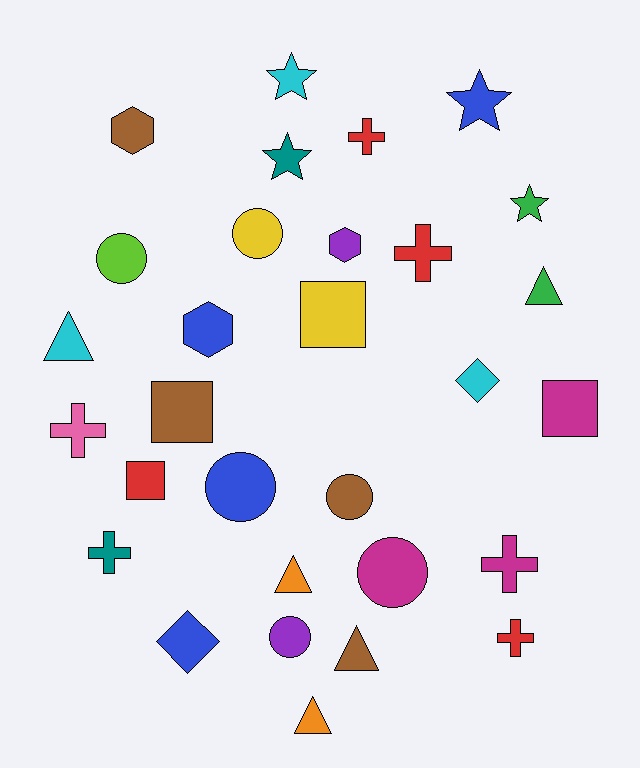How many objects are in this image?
There are 30 objects.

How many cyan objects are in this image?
There are 3 cyan objects.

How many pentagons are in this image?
There are no pentagons.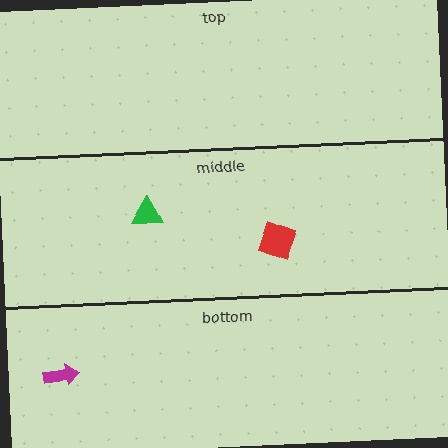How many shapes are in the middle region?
2.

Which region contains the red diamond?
The middle region.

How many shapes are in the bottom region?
1.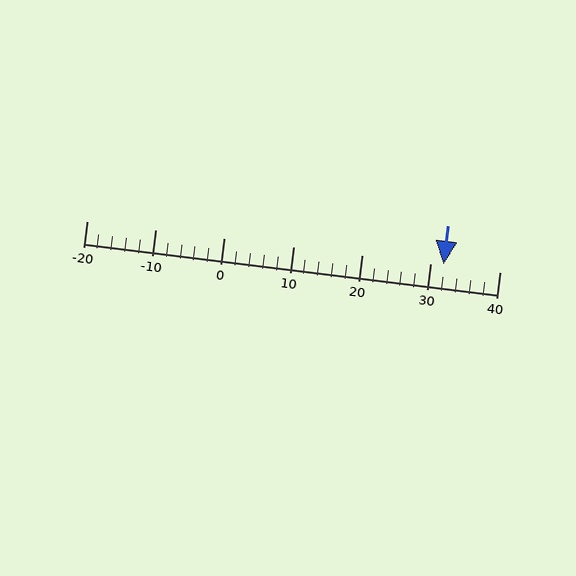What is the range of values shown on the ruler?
The ruler shows values from -20 to 40.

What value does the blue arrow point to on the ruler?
The blue arrow points to approximately 32.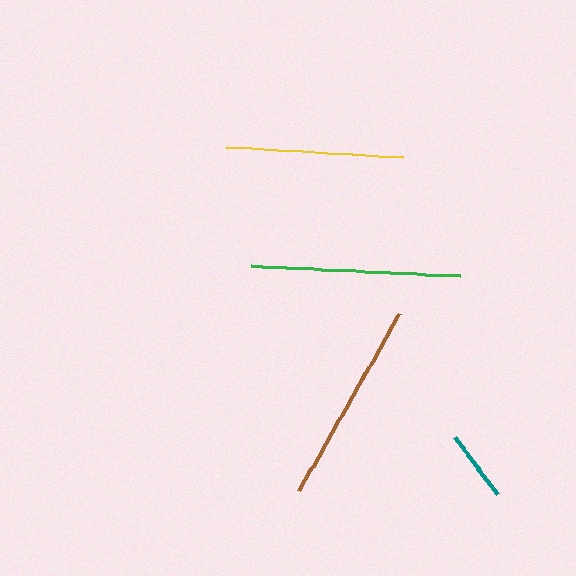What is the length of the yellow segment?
The yellow segment is approximately 177 pixels long.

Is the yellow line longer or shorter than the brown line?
The brown line is longer than the yellow line.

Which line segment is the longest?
The green line is the longest at approximately 209 pixels.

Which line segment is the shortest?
The teal line is the shortest at approximately 71 pixels.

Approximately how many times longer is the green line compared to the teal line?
The green line is approximately 2.9 times the length of the teal line.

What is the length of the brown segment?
The brown segment is approximately 204 pixels long.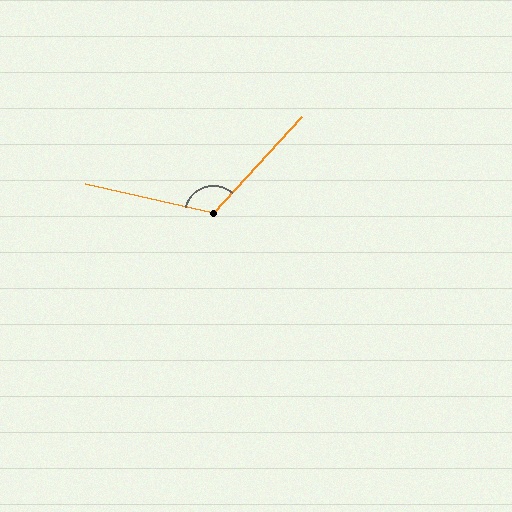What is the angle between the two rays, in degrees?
Approximately 120 degrees.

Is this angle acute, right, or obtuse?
It is obtuse.